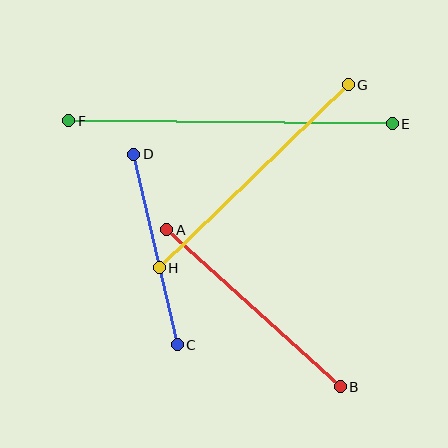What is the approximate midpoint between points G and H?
The midpoint is at approximately (254, 176) pixels.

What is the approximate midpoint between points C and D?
The midpoint is at approximately (156, 249) pixels.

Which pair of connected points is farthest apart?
Points E and F are farthest apart.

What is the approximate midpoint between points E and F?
The midpoint is at approximately (230, 122) pixels.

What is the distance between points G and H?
The distance is approximately 263 pixels.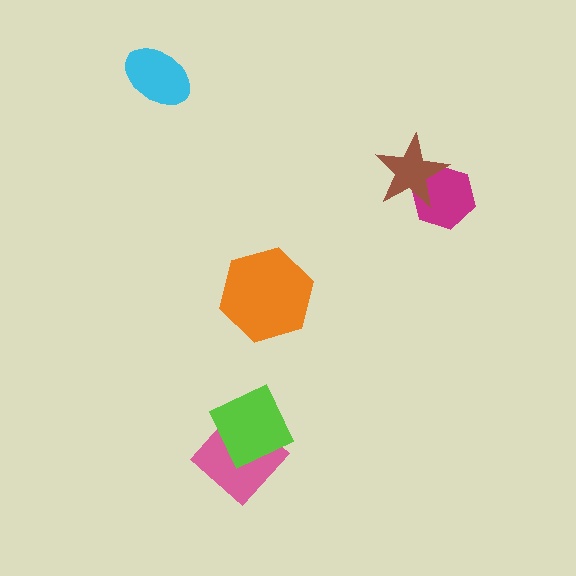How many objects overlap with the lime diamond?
1 object overlaps with the lime diamond.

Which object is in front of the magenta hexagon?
The brown star is in front of the magenta hexagon.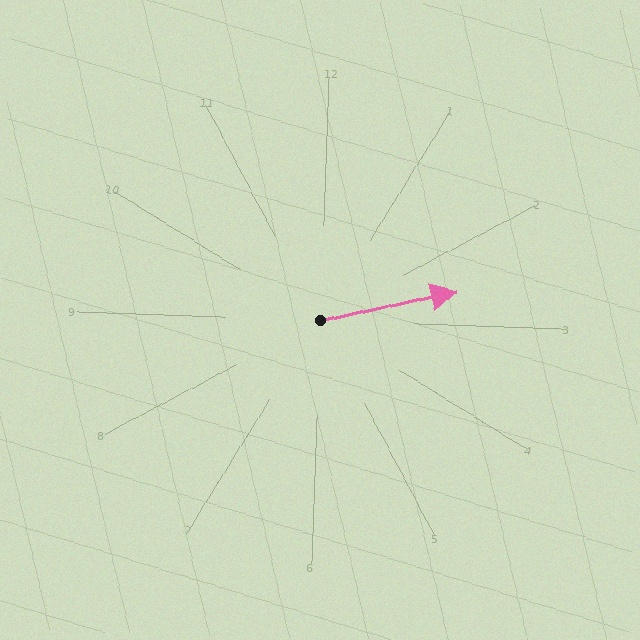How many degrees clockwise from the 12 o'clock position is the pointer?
Approximately 76 degrees.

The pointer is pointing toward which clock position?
Roughly 3 o'clock.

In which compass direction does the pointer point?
East.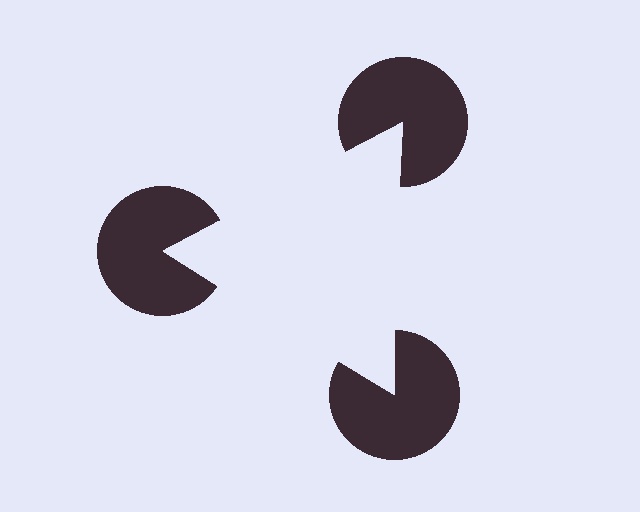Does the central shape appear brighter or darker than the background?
It typically appears slightly brighter than the background, even though no actual brightness change is drawn.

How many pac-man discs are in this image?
There are 3 — one at each vertex of the illusory triangle.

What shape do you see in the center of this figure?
An illusory triangle — its edges are inferred from the aligned wedge cuts in the pac-man discs, not physically drawn.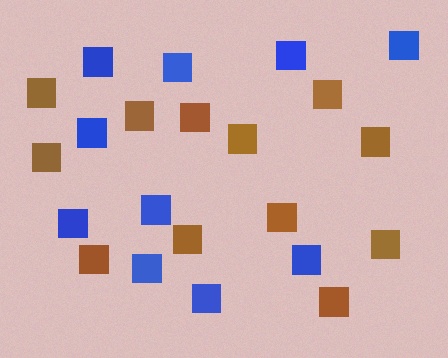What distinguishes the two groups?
There are 2 groups: one group of brown squares (12) and one group of blue squares (10).